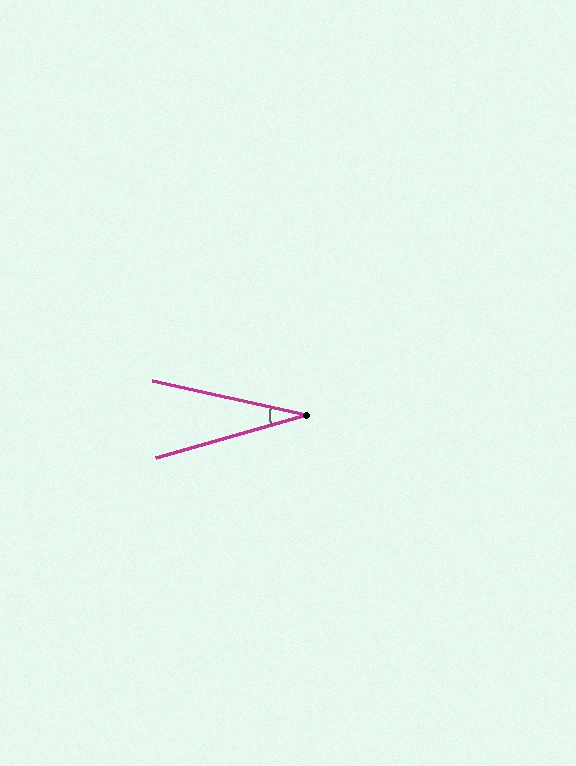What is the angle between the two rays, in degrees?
Approximately 28 degrees.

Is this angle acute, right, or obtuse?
It is acute.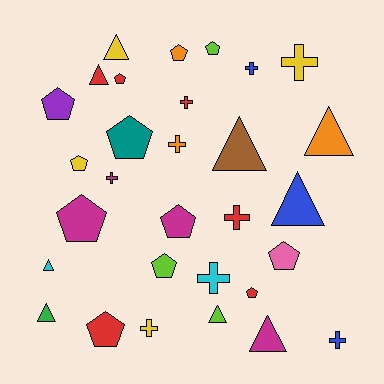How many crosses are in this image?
There are 9 crosses.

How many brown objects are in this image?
There is 1 brown object.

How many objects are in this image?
There are 30 objects.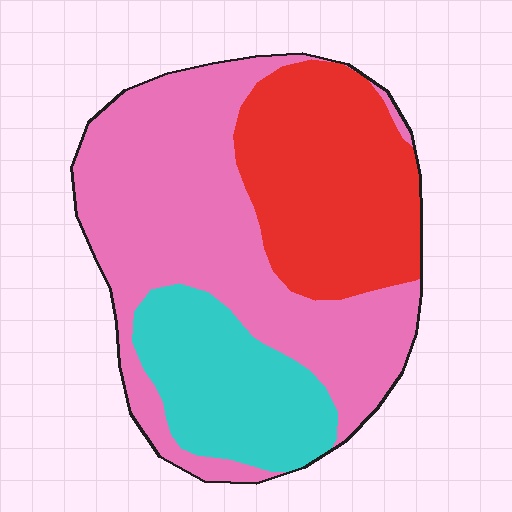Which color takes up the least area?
Cyan, at roughly 20%.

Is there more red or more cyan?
Red.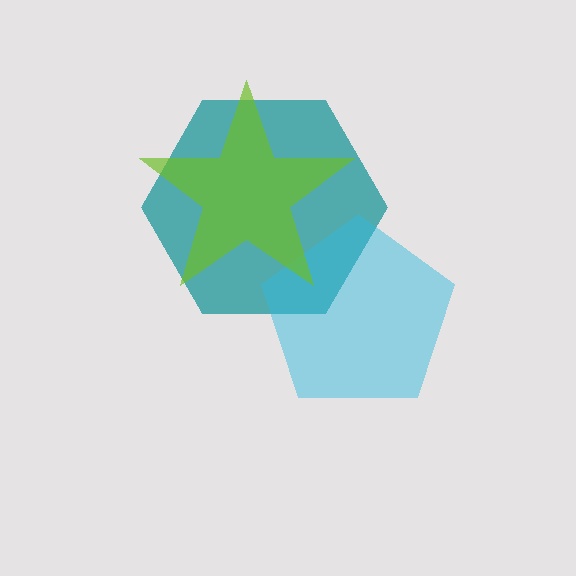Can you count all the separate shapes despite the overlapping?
Yes, there are 3 separate shapes.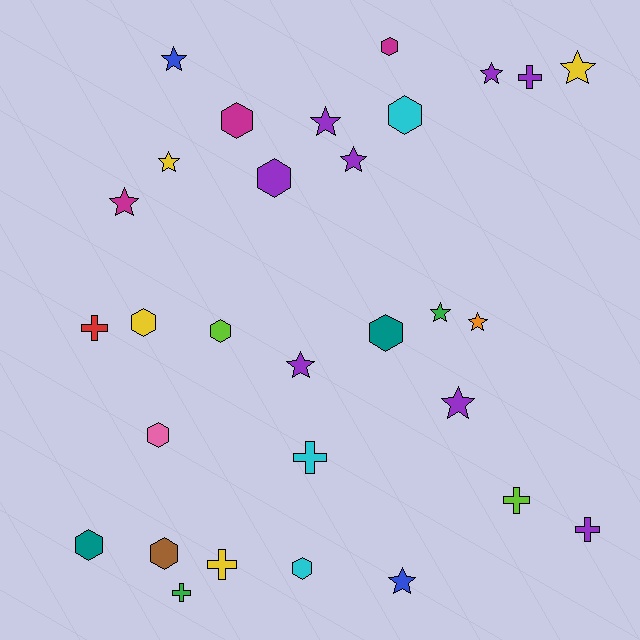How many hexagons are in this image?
There are 11 hexagons.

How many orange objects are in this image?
There is 1 orange object.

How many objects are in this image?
There are 30 objects.